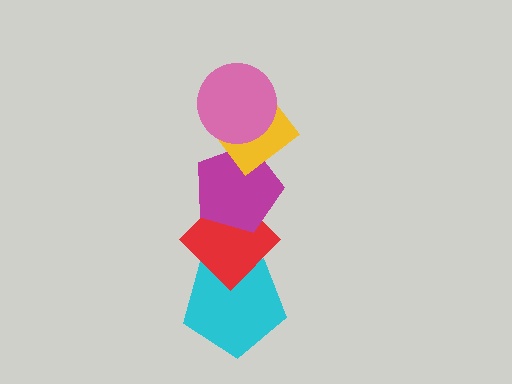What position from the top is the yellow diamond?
The yellow diamond is 2nd from the top.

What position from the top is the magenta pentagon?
The magenta pentagon is 3rd from the top.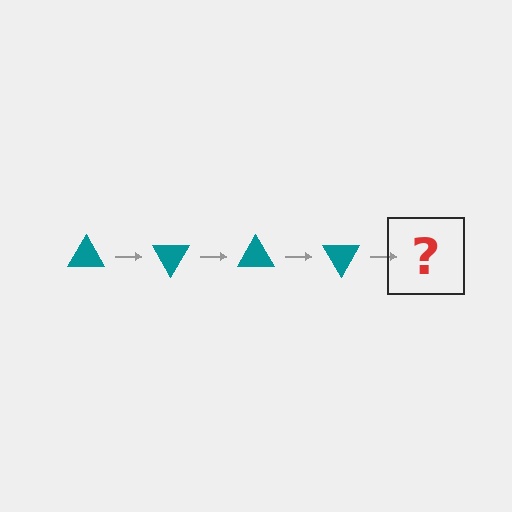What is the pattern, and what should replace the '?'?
The pattern is that the triangle rotates 60 degrees each step. The '?' should be a teal triangle rotated 240 degrees.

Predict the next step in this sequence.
The next step is a teal triangle rotated 240 degrees.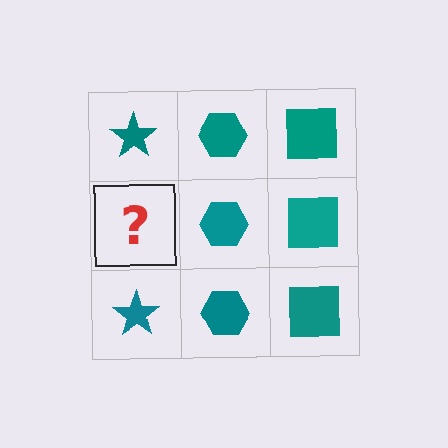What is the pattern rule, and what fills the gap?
The rule is that each column has a consistent shape. The gap should be filled with a teal star.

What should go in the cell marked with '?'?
The missing cell should contain a teal star.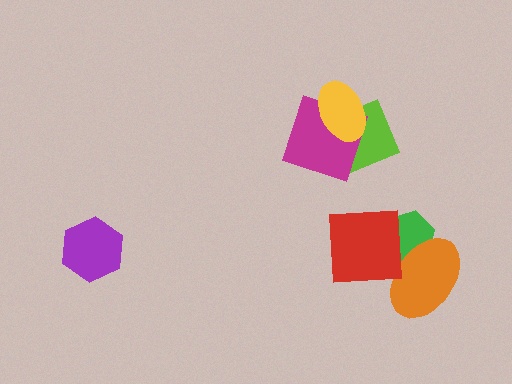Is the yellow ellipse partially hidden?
No, no other shape covers it.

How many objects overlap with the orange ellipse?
2 objects overlap with the orange ellipse.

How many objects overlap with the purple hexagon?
0 objects overlap with the purple hexagon.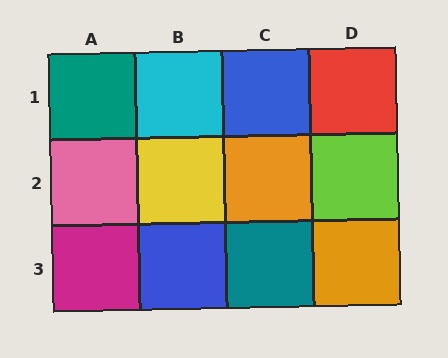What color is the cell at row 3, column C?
Teal.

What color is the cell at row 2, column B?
Yellow.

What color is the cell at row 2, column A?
Pink.